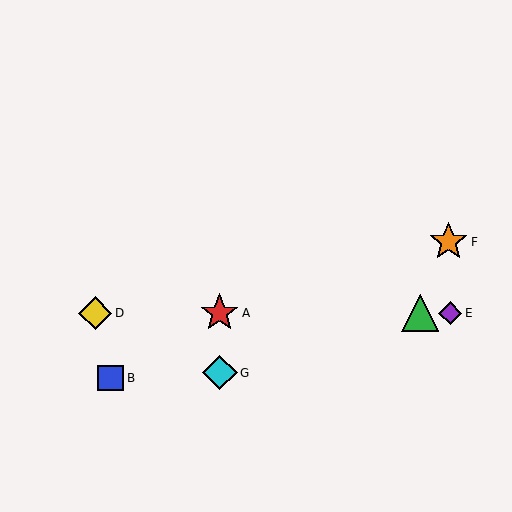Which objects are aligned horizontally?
Objects A, C, D, E are aligned horizontally.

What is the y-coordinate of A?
Object A is at y≈313.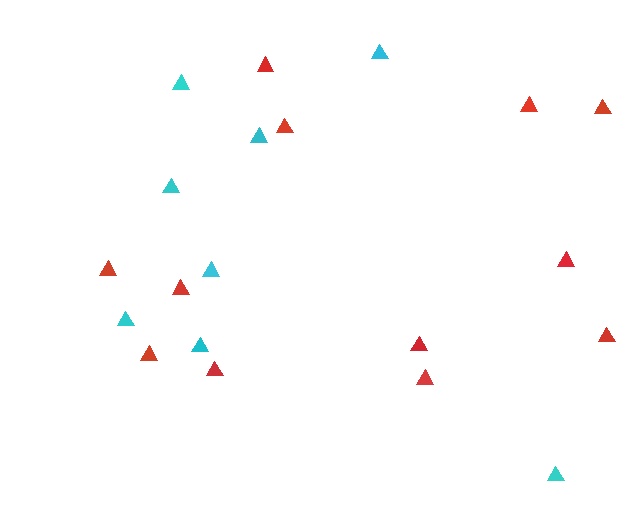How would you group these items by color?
There are 2 groups: one group of red triangles (12) and one group of cyan triangles (8).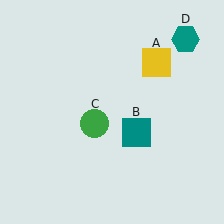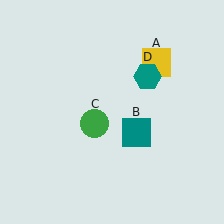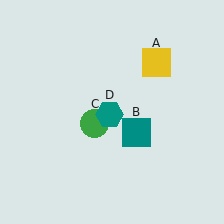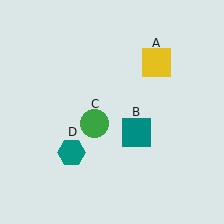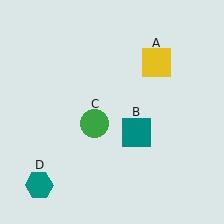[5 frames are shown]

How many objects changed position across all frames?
1 object changed position: teal hexagon (object D).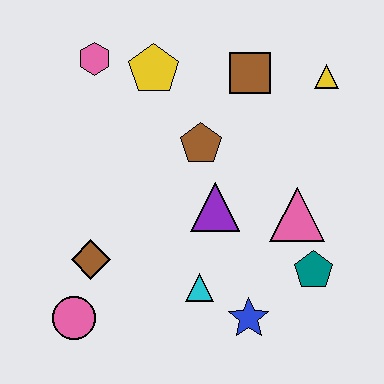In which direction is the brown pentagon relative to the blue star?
The brown pentagon is above the blue star.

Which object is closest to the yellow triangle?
The brown square is closest to the yellow triangle.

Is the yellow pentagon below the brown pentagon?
No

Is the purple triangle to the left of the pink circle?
No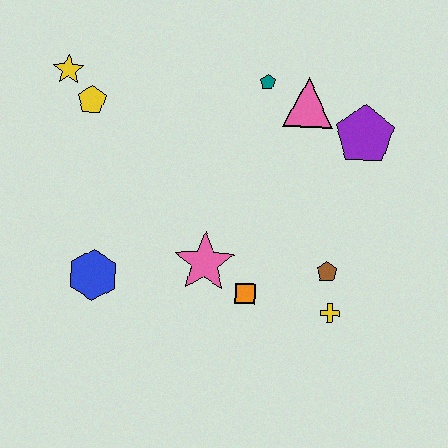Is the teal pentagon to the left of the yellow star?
No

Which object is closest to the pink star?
The orange square is closest to the pink star.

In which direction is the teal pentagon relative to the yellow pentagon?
The teal pentagon is to the right of the yellow pentagon.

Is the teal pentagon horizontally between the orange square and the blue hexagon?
No